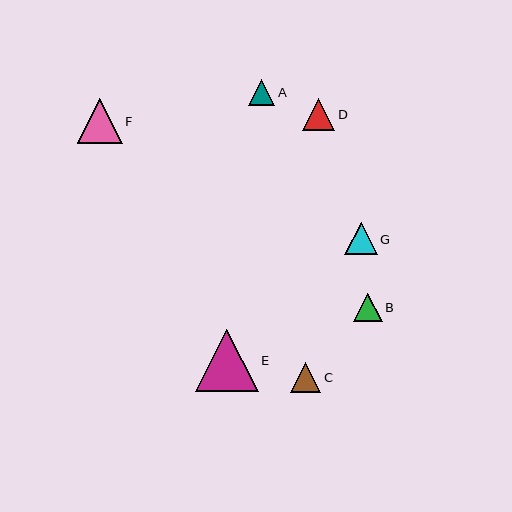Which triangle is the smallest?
Triangle A is the smallest with a size of approximately 26 pixels.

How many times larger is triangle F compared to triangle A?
Triangle F is approximately 1.7 times the size of triangle A.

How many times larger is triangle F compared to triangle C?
Triangle F is approximately 1.5 times the size of triangle C.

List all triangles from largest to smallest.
From largest to smallest: E, F, D, G, C, B, A.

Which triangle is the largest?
Triangle E is the largest with a size of approximately 62 pixels.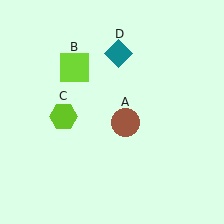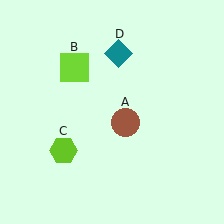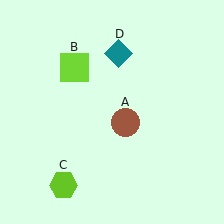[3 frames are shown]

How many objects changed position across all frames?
1 object changed position: lime hexagon (object C).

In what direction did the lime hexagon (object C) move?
The lime hexagon (object C) moved down.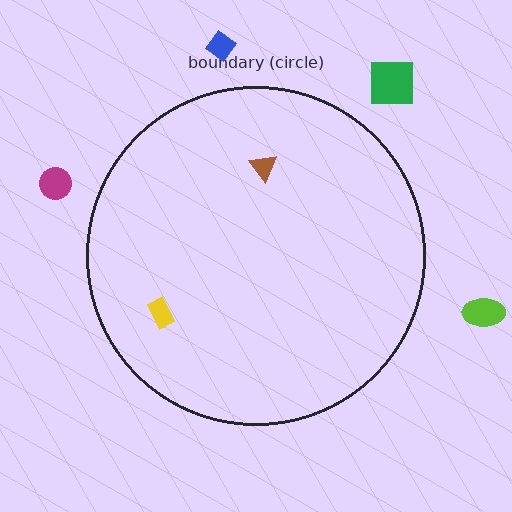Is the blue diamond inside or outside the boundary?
Outside.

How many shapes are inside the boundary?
2 inside, 4 outside.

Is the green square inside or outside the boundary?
Outside.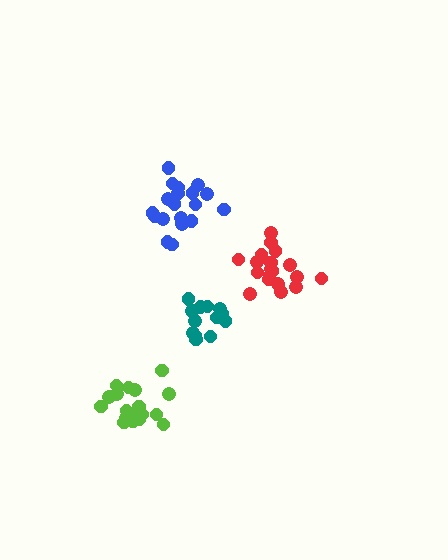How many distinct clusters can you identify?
There are 4 distinct clusters.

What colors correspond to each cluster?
The clusters are colored: teal, blue, red, lime.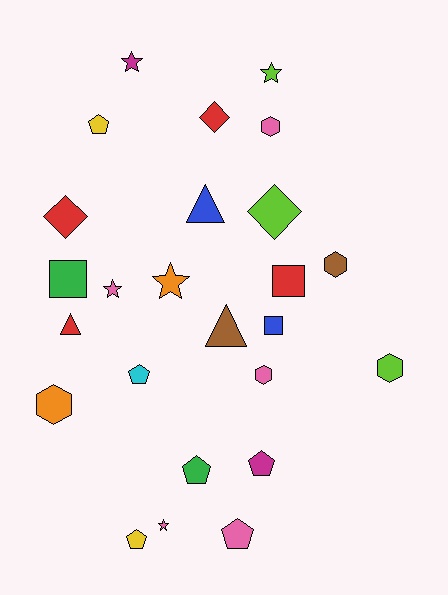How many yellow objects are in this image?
There are 2 yellow objects.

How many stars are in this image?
There are 5 stars.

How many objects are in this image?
There are 25 objects.